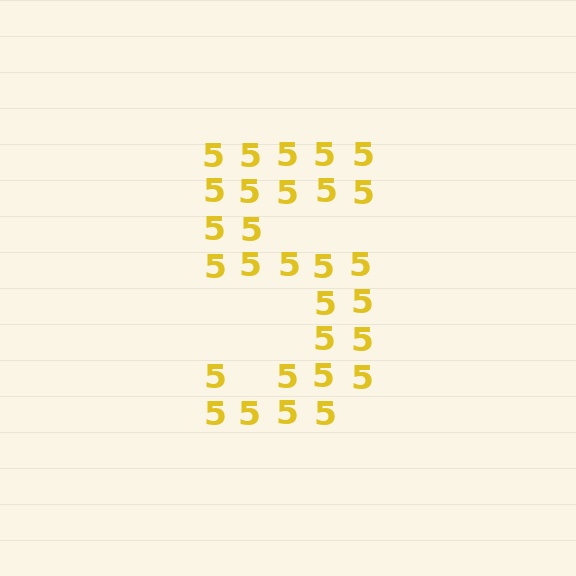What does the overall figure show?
The overall figure shows the digit 5.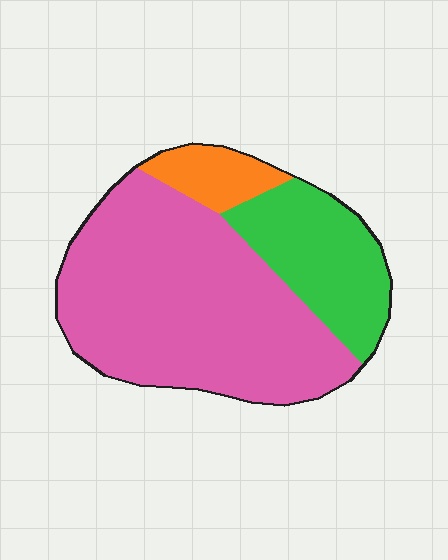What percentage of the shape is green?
Green takes up about one quarter (1/4) of the shape.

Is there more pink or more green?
Pink.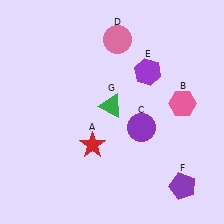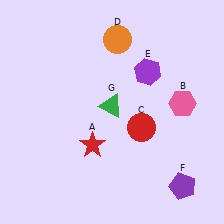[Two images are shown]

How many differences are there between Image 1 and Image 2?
There are 2 differences between the two images.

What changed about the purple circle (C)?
In Image 1, C is purple. In Image 2, it changed to red.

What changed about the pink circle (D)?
In Image 1, D is pink. In Image 2, it changed to orange.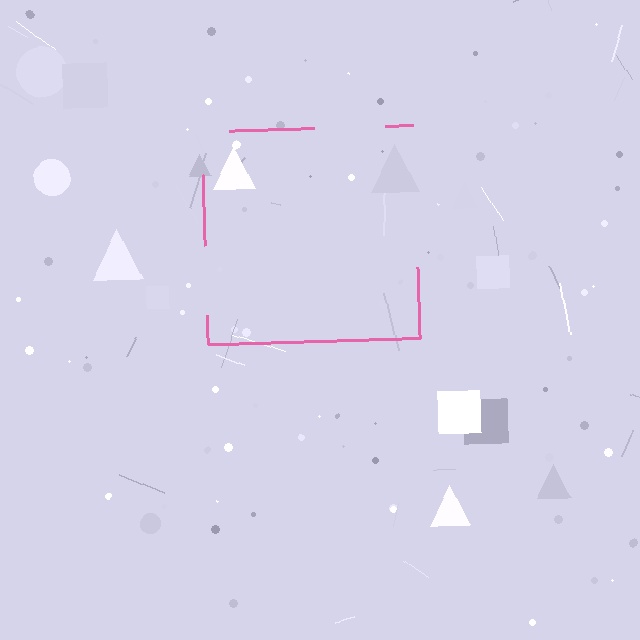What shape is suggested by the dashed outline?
The dashed outline suggests a square.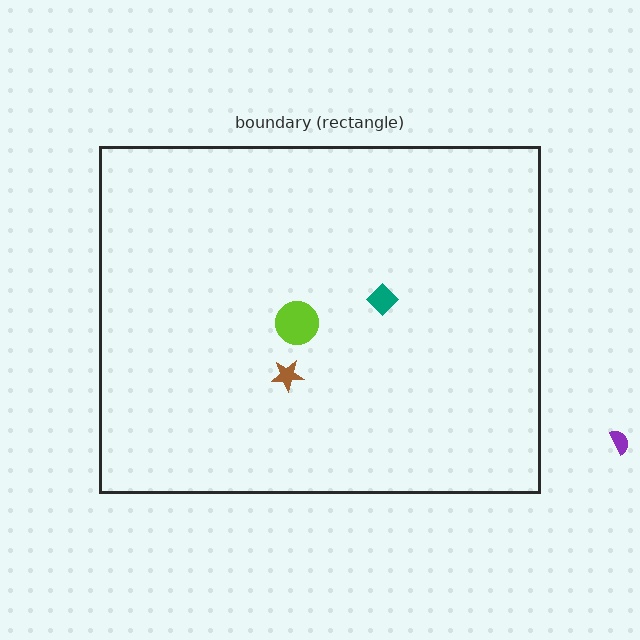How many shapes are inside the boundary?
3 inside, 1 outside.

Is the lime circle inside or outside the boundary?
Inside.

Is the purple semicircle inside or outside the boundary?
Outside.